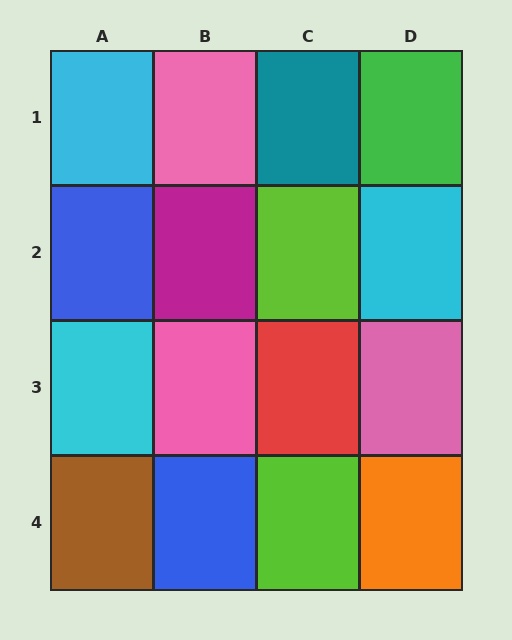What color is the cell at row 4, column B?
Blue.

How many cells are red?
1 cell is red.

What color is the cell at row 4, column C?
Lime.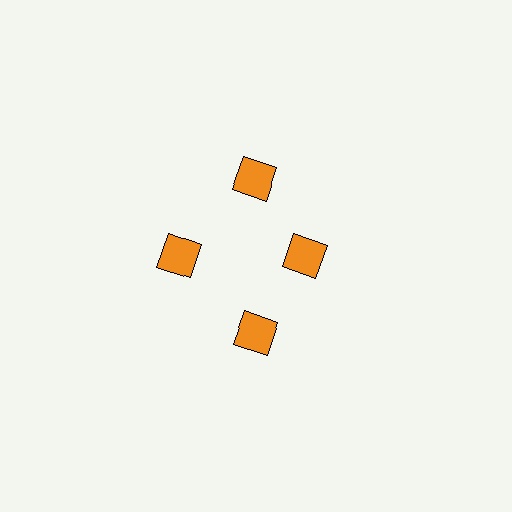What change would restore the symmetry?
The symmetry would be restored by moving it outward, back onto the ring so that all 4 squares sit at equal angles and equal distance from the center.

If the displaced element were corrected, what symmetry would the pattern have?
It would have 4-fold rotational symmetry — the pattern would map onto itself every 90 degrees.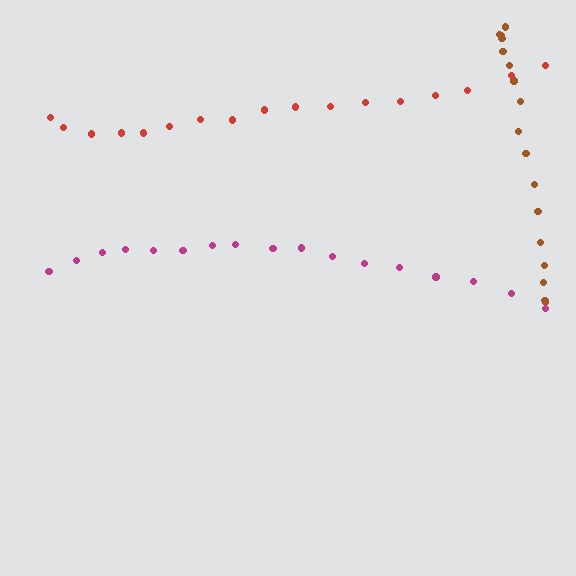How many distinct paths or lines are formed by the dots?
There are 3 distinct paths.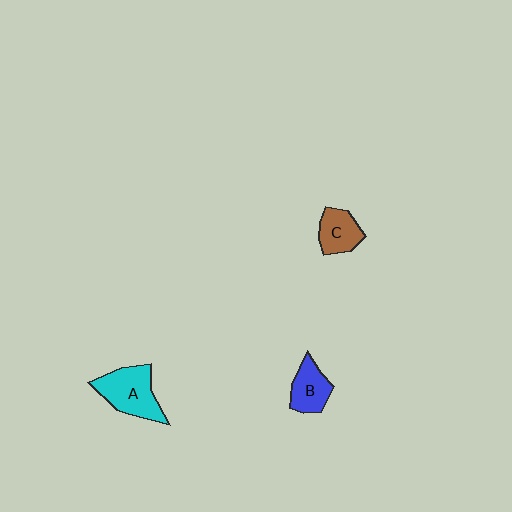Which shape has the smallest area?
Shape C (brown).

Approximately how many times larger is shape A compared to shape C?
Approximately 1.6 times.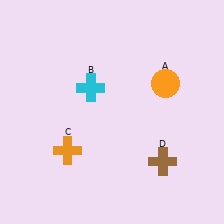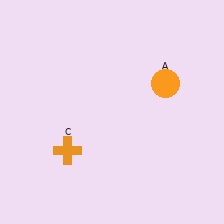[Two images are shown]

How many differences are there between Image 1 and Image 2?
There are 2 differences between the two images.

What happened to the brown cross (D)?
The brown cross (D) was removed in Image 2. It was in the bottom-right area of Image 1.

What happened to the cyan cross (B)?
The cyan cross (B) was removed in Image 2. It was in the top-left area of Image 1.